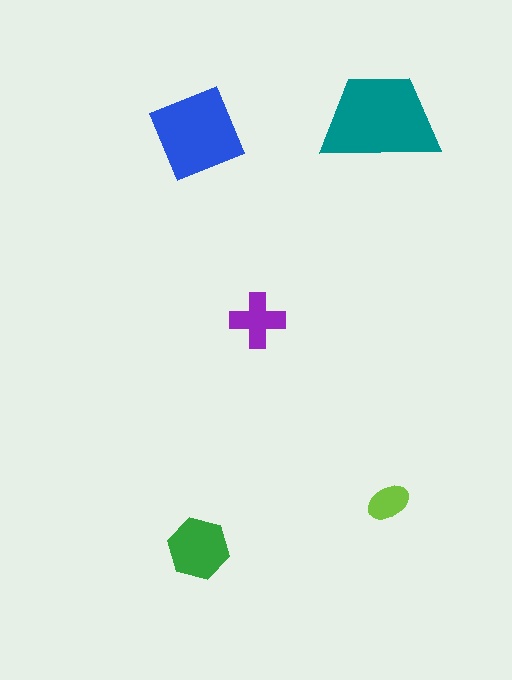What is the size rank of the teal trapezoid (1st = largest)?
1st.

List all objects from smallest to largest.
The lime ellipse, the purple cross, the green hexagon, the blue square, the teal trapezoid.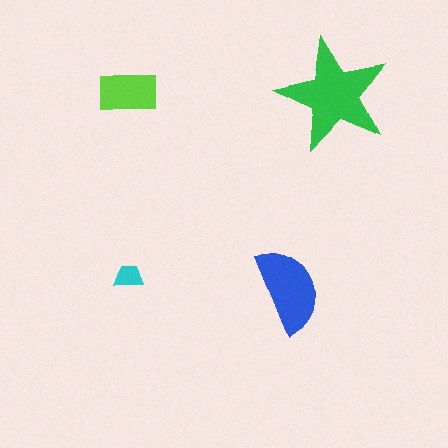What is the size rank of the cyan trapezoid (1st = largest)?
4th.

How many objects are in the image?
There are 4 objects in the image.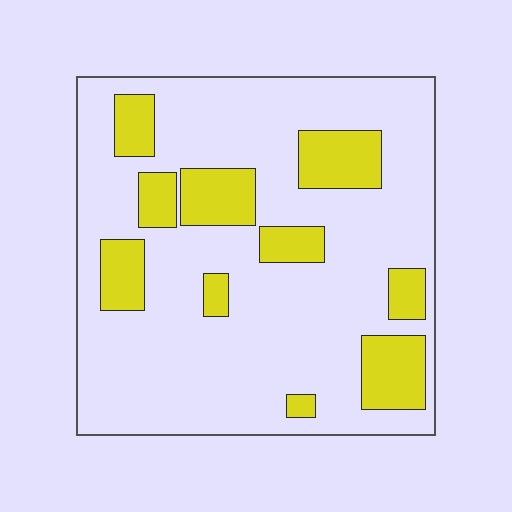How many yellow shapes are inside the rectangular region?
10.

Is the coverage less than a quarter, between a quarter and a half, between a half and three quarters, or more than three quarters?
Less than a quarter.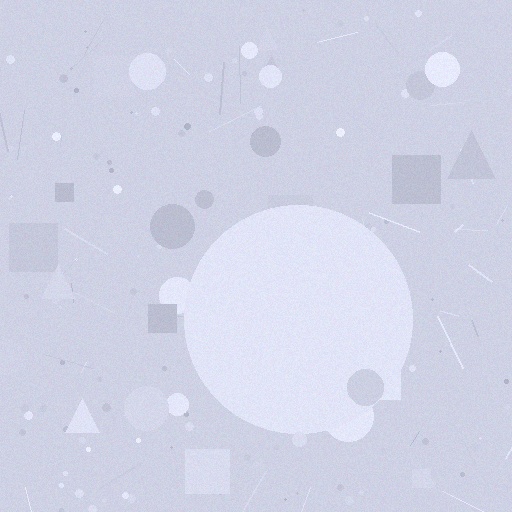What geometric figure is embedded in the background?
A circle is embedded in the background.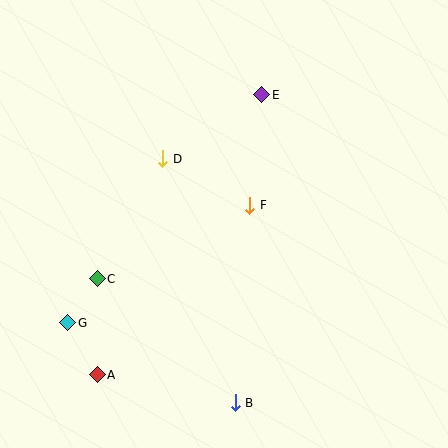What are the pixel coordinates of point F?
Point F is at (250, 205).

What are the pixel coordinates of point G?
Point G is at (68, 323).